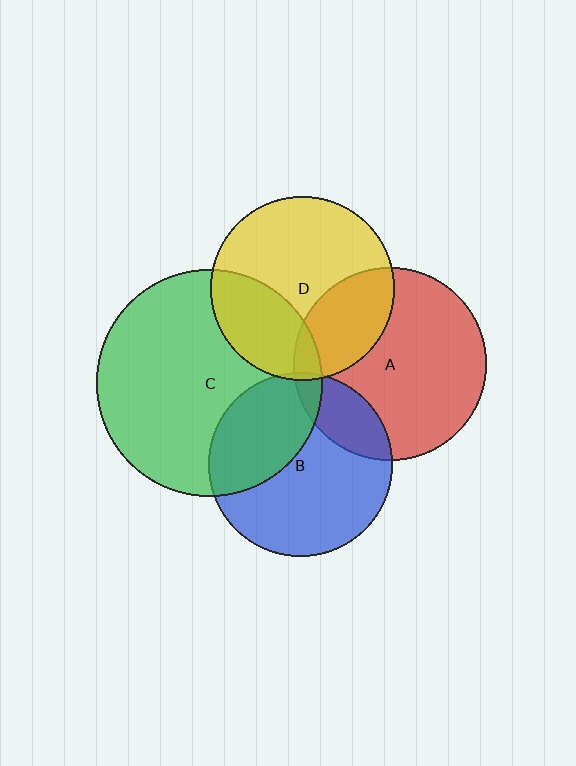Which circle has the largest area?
Circle C (green).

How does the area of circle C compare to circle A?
Approximately 1.4 times.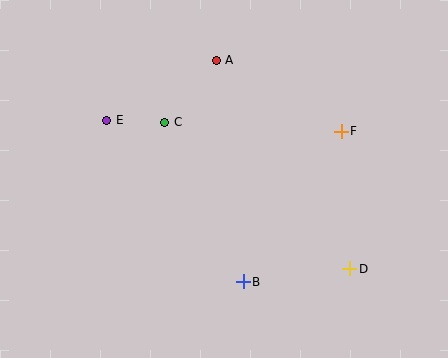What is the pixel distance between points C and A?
The distance between C and A is 80 pixels.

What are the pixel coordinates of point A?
Point A is at (216, 60).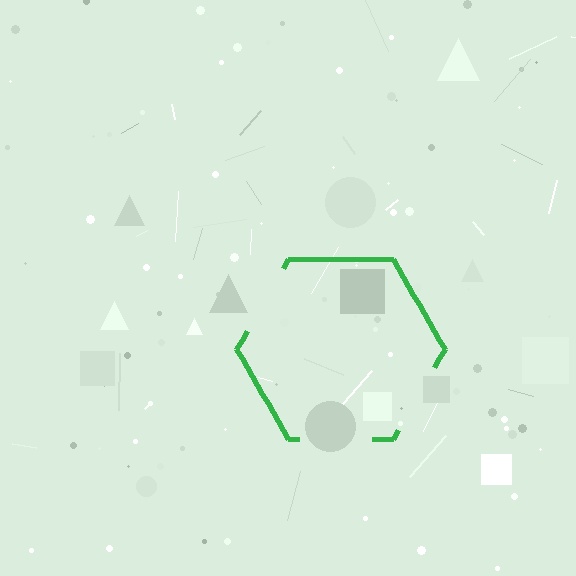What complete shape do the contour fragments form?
The contour fragments form a hexagon.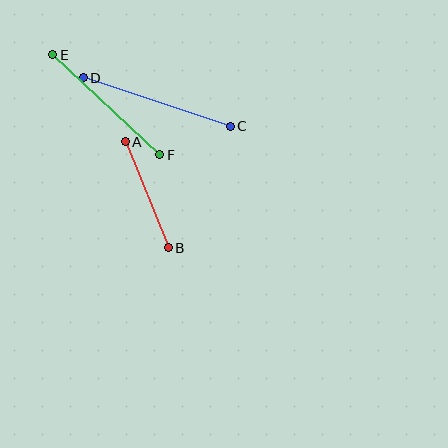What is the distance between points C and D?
The distance is approximately 155 pixels.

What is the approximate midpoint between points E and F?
The midpoint is at approximately (106, 105) pixels.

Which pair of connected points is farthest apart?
Points C and D are farthest apart.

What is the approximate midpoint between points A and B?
The midpoint is at approximately (147, 195) pixels.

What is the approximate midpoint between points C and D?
The midpoint is at approximately (157, 102) pixels.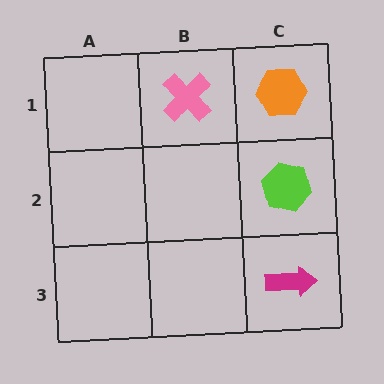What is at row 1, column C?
An orange hexagon.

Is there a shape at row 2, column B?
No, that cell is empty.